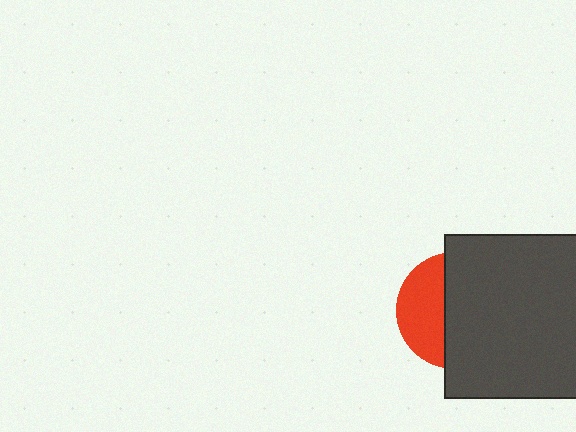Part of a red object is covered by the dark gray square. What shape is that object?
It is a circle.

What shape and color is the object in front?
The object in front is a dark gray square.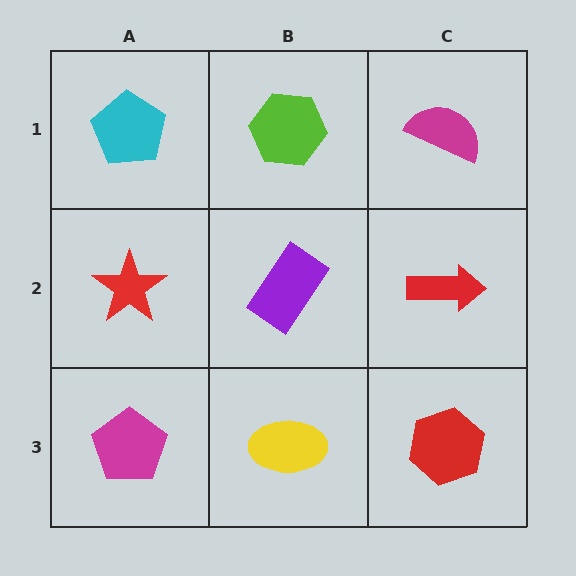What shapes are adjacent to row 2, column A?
A cyan pentagon (row 1, column A), a magenta pentagon (row 3, column A), a purple rectangle (row 2, column B).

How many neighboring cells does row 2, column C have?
3.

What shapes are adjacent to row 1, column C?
A red arrow (row 2, column C), a lime hexagon (row 1, column B).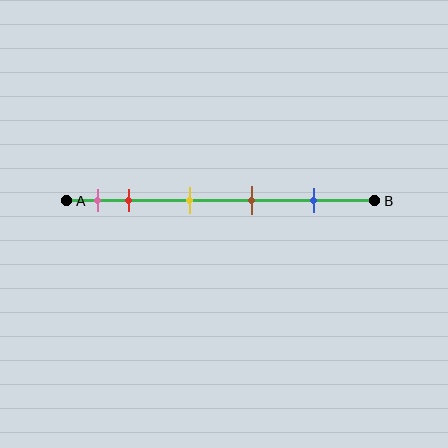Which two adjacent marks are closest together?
The pink and red marks are the closest adjacent pair.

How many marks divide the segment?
There are 5 marks dividing the segment.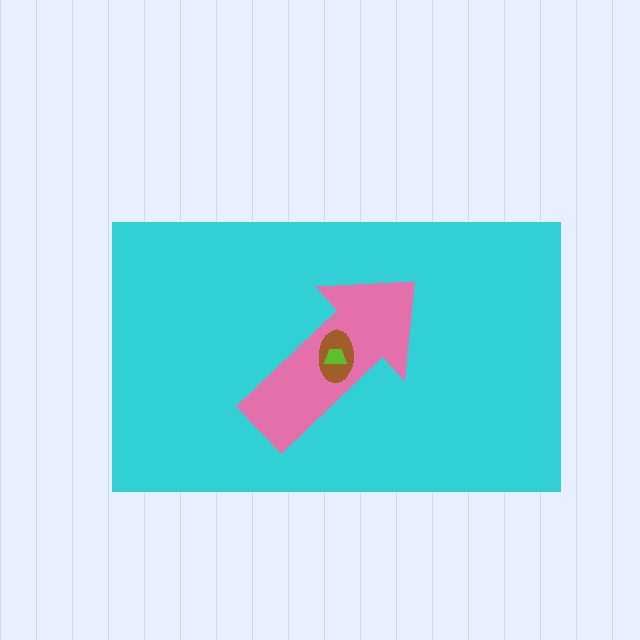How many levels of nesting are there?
4.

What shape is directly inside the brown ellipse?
The lime trapezoid.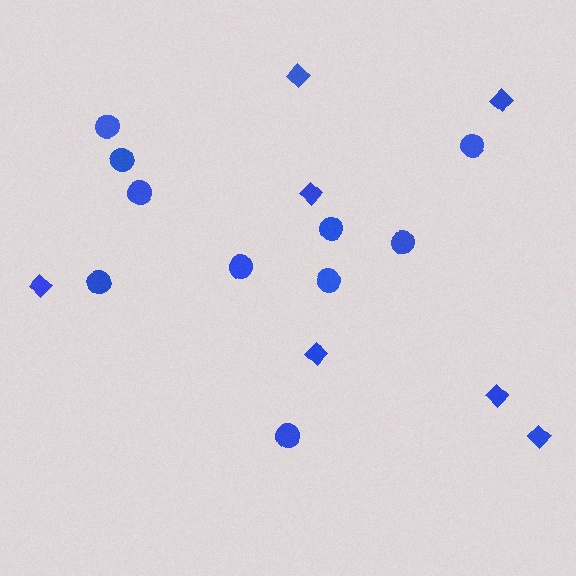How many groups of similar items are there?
There are 2 groups: one group of diamonds (7) and one group of circles (10).